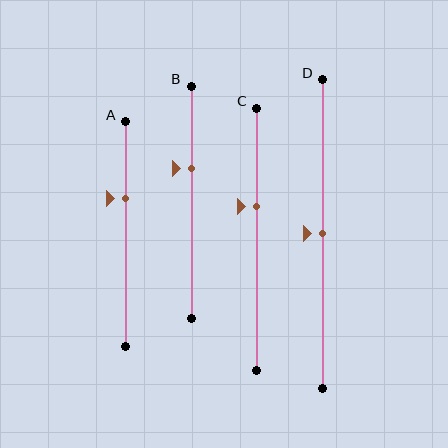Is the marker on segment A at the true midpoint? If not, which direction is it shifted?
No, the marker on segment A is shifted upward by about 16% of the segment length.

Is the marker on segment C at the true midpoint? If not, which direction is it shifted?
No, the marker on segment C is shifted upward by about 12% of the segment length.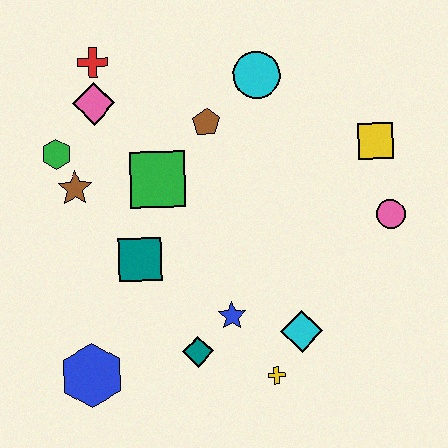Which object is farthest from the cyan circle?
The blue hexagon is farthest from the cyan circle.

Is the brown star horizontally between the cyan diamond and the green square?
No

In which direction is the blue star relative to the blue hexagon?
The blue star is to the right of the blue hexagon.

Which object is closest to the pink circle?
The yellow square is closest to the pink circle.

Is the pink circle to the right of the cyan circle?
Yes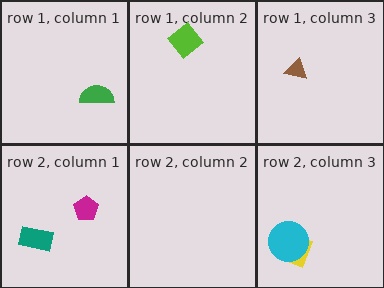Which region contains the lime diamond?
The row 1, column 2 region.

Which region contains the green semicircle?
The row 1, column 1 region.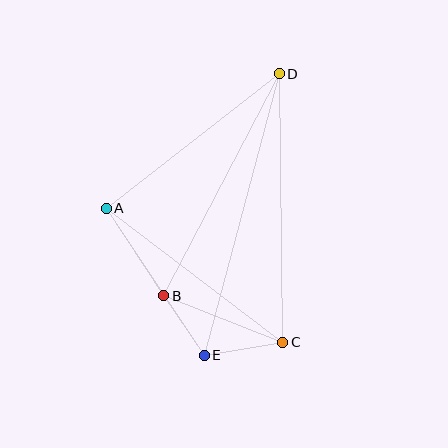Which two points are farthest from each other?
Points D and E are farthest from each other.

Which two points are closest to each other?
Points B and E are closest to each other.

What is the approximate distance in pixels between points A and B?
The distance between A and B is approximately 104 pixels.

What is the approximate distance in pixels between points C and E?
The distance between C and E is approximately 80 pixels.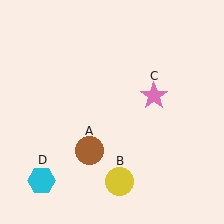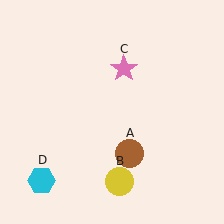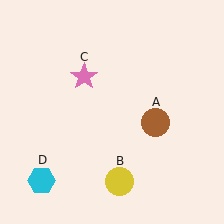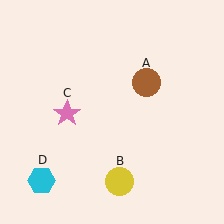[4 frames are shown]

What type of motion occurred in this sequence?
The brown circle (object A), pink star (object C) rotated counterclockwise around the center of the scene.